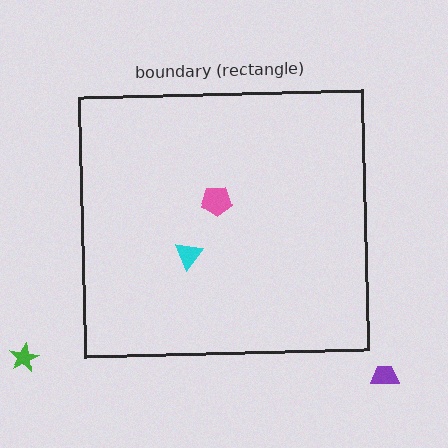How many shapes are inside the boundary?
2 inside, 2 outside.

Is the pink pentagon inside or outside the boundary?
Inside.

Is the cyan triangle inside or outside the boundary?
Inside.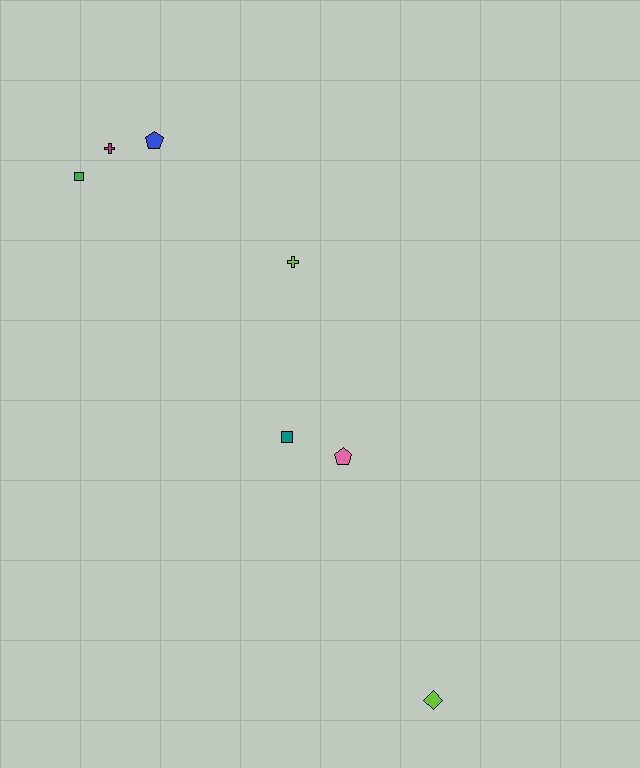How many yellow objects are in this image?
There are no yellow objects.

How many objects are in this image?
There are 7 objects.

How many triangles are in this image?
There are no triangles.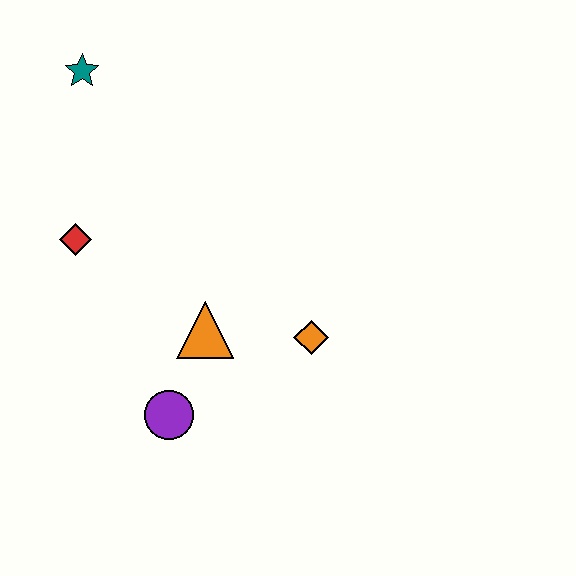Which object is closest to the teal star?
The red diamond is closest to the teal star.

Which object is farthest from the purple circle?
The teal star is farthest from the purple circle.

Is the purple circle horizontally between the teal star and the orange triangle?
Yes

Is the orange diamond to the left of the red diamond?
No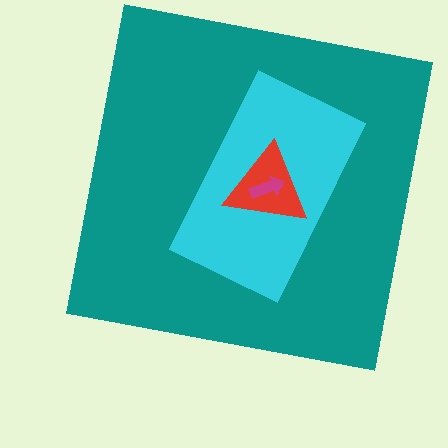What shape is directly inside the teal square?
The cyan rectangle.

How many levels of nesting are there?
4.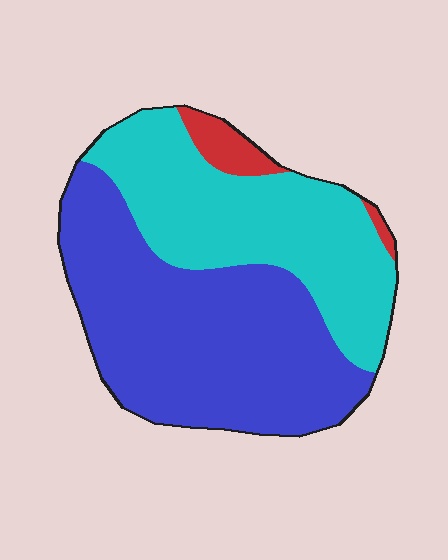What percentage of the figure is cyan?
Cyan covers 40% of the figure.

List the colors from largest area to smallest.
From largest to smallest: blue, cyan, red.